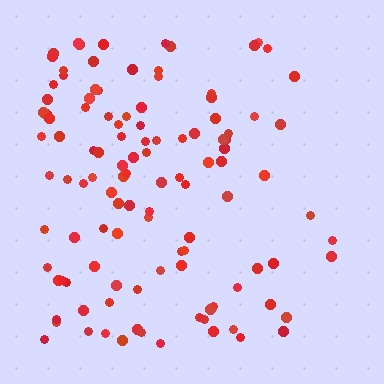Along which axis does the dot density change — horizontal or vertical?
Horizontal.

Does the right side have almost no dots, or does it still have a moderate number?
Still a moderate number, just noticeably fewer than the left.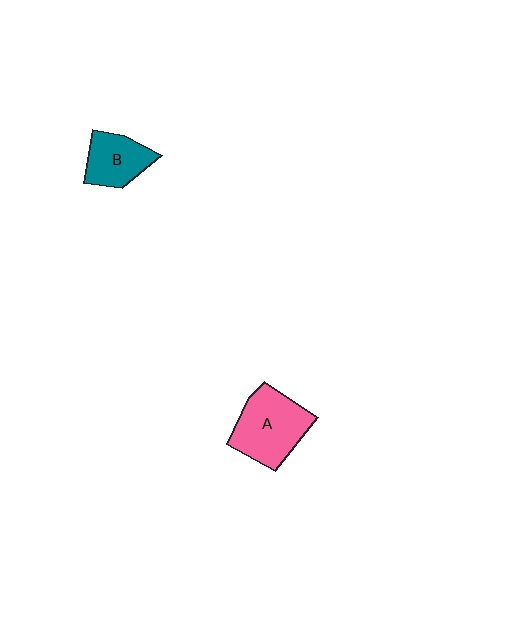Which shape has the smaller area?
Shape B (teal).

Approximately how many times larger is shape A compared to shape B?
Approximately 1.5 times.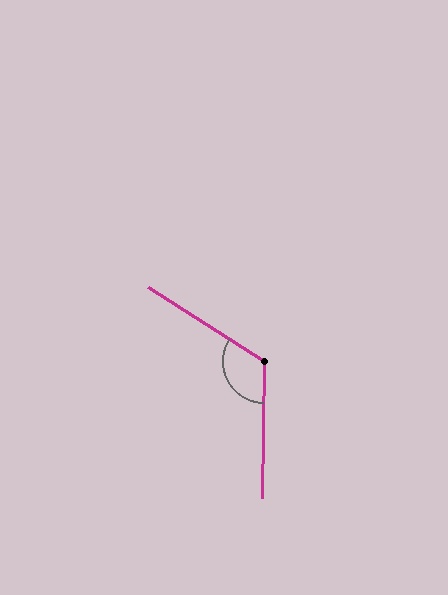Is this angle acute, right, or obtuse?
It is obtuse.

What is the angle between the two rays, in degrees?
Approximately 122 degrees.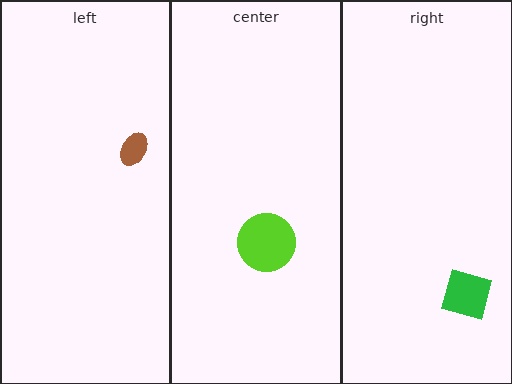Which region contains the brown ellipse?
The left region.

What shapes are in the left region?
The brown ellipse.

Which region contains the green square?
The right region.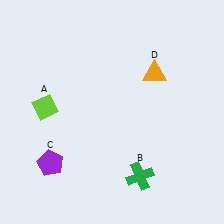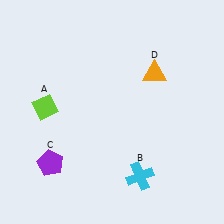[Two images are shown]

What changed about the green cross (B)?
In Image 1, B is green. In Image 2, it changed to cyan.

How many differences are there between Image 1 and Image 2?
There is 1 difference between the two images.